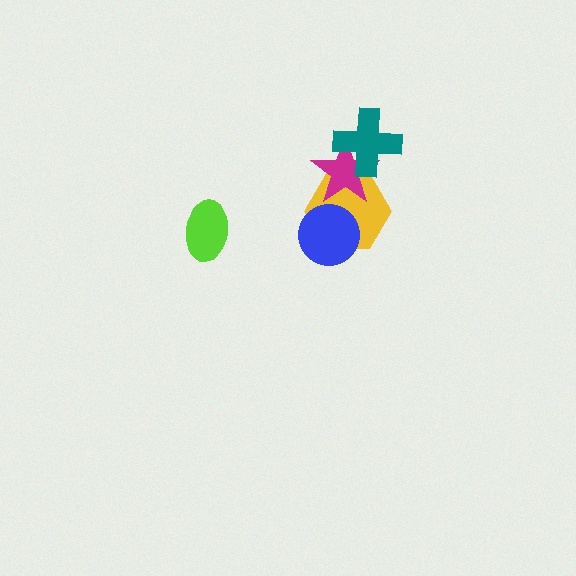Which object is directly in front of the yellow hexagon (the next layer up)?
The magenta star is directly in front of the yellow hexagon.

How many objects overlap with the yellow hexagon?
2 objects overlap with the yellow hexagon.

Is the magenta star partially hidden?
Yes, it is partially covered by another shape.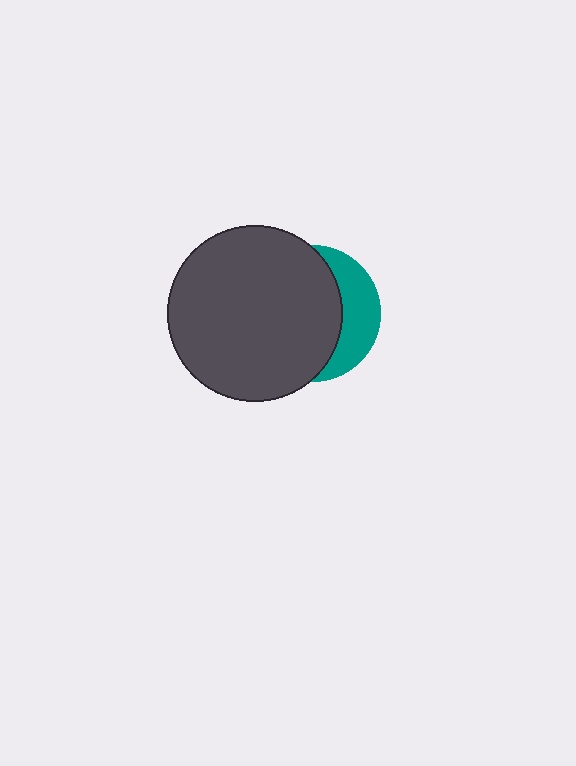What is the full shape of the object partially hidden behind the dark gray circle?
The partially hidden object is a teal circle.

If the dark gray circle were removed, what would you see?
You would see the complete teal circle.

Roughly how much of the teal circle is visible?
A small part of it is visible (roughly 31%).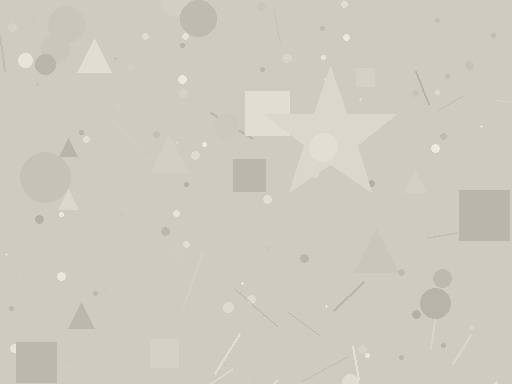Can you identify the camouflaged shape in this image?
The camouflaged shape is a star.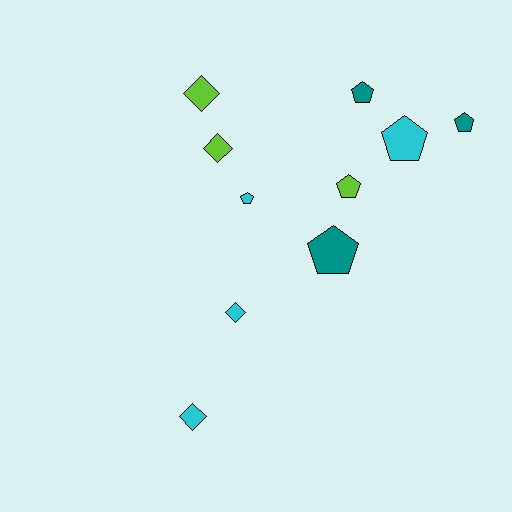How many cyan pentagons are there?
There are 2 cyan pentagons.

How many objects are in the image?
There are 10 objects.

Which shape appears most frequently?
Pentagon, with 6 objects.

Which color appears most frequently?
Cyan, with 4 objects.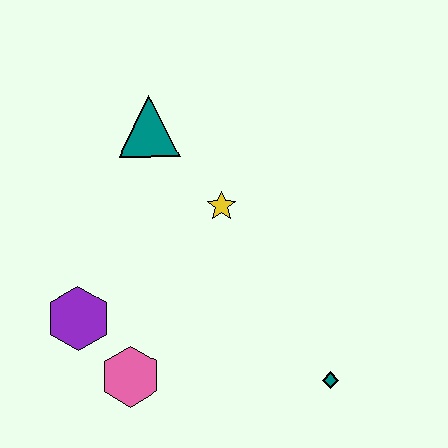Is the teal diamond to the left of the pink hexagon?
No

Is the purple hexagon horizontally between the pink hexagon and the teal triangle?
No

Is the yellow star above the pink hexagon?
Yes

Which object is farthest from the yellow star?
The teal diamond is farthest from the yellow star.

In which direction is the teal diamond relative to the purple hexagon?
The teal diamond is to the right of the purple hexagon.